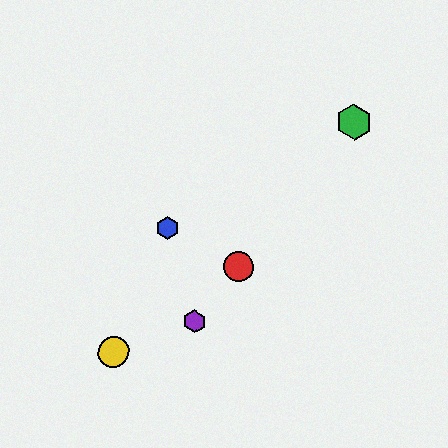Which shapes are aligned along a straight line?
The red circle, the green hexagon, the purple hexagon are aligned along a straight line.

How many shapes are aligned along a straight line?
3 shapes (the red circle, the green hexagon, the purple hexagon) are aligned along a straight line.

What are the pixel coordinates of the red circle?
The red circle is at (239, 267).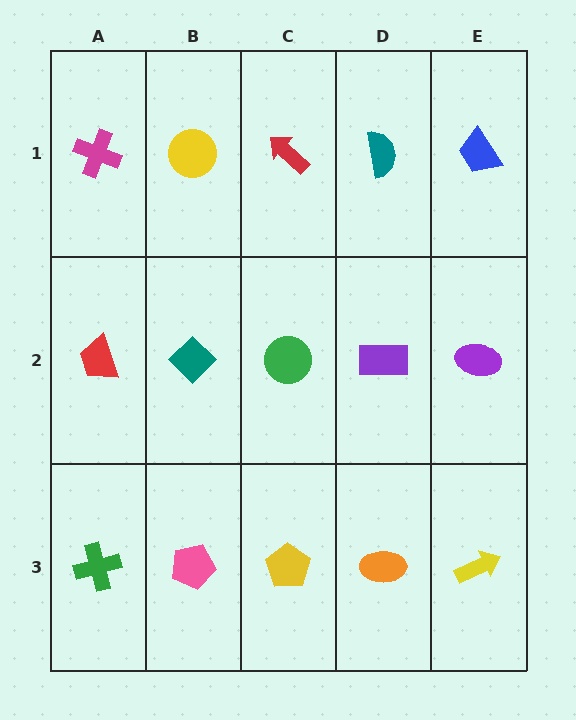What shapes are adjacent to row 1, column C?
A green circle (row 2, column C), a yellow circle (row 1, column B), a teal semicircle (row 1, column D).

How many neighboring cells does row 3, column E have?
2.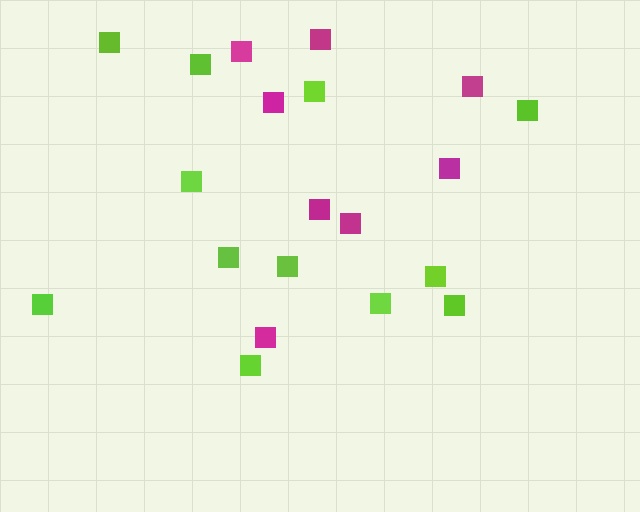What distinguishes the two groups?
There are 2 groups: one group of lime squares (12) and one group of magenta squares (8).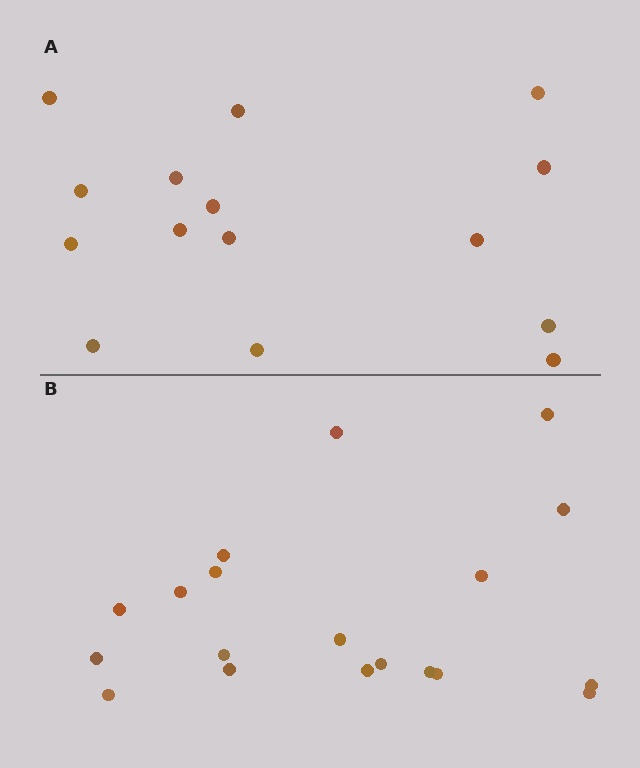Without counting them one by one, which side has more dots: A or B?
Region B (the bottom region) has more dots.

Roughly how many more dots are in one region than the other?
Region B has about 4 more dots than region A.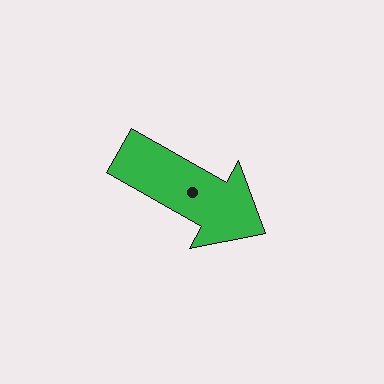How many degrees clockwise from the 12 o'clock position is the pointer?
Approximately 120 degrees.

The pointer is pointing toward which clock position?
Roughly 4 o'clock.